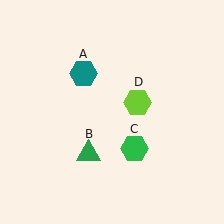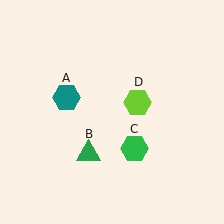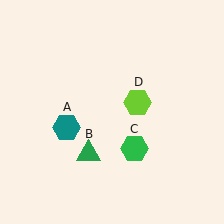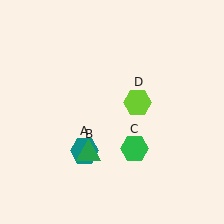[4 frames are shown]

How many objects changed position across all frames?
1 object changed position: teal hexagon (object A).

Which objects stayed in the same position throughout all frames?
Green triangle (object B) and green hexagon (object C) and lime hexagon (object D) remained stationary.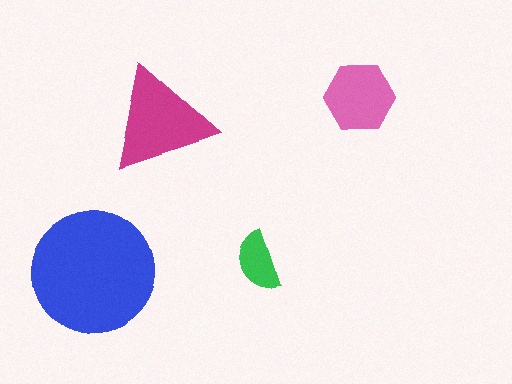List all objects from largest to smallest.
The blue circle, the magenta triangle, the pink hexagon, the green semicircle.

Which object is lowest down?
The blue circle is bottommost.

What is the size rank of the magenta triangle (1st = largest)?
2nd.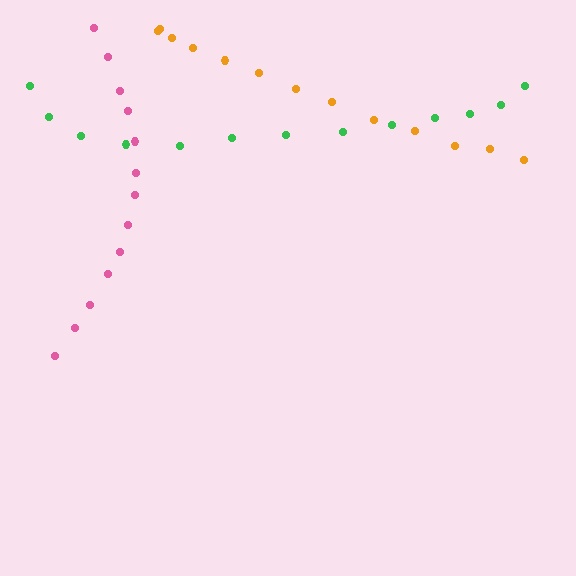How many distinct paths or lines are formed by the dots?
There are 3 distinct paths.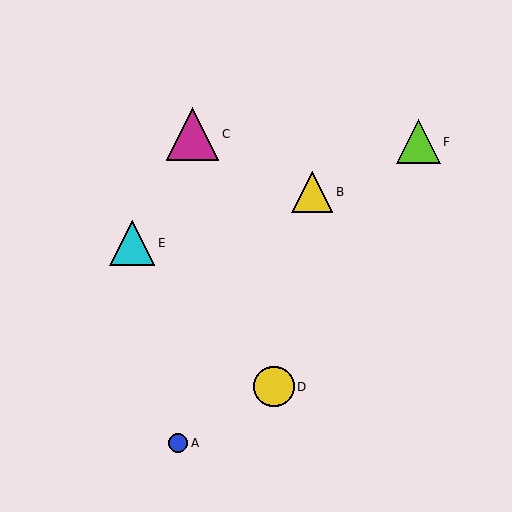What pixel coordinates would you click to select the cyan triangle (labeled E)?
Click at (132, 243) to select the cyan triangle E.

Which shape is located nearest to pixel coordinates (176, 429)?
The blue circle (labeled A) at (178, 443) is nearest to that location.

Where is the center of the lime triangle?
The center of the lime triangle is at (418, 142).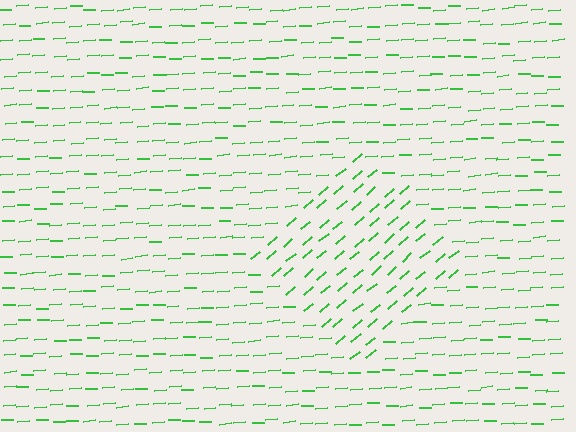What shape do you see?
I see a diamond.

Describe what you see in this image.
The image is filled with small green line segments. A diamond region in the image has lines oriented differently from the surrounding lines, creating a visible texture boundary.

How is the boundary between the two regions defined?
The boundary is defined purely by a change in line orientation (approximately 37 degrees difference). All lines are the same color and thickness.